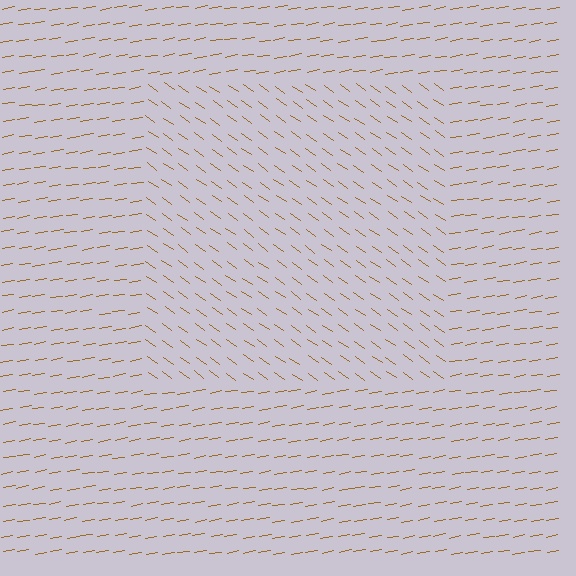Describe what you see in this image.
The image is filled with small brown line segments. A rectangle region in the image has lines oriented differently from the surrounding lines, creating a visible texture boundary.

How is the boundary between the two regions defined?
The boundary is defined purely by a change in line orientation (approximately 45 degrees difference). All lines are the same color and thickness.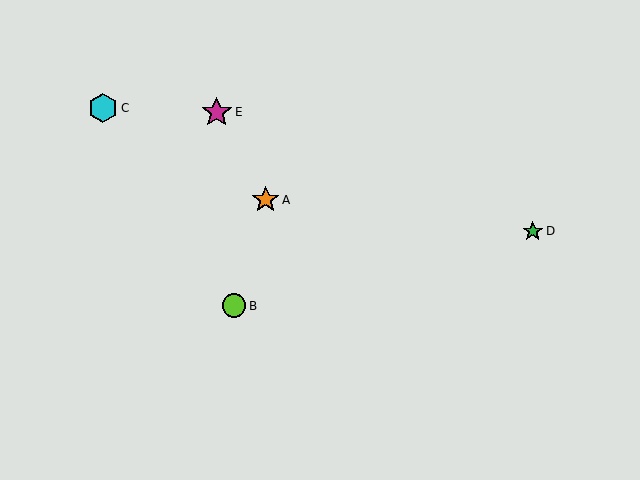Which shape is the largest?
The magenta star (labeled E) is the largest.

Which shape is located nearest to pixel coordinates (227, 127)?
The magenta star (labeled E) at (217, 112) is nearest to that location.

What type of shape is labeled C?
Shape C is a cyan hexagon.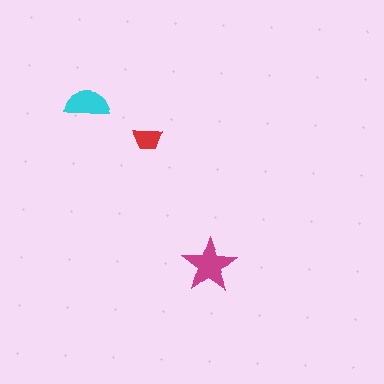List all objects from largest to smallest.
The magenta star, the cyan semicircle, the red trapezoid.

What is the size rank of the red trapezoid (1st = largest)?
3rd.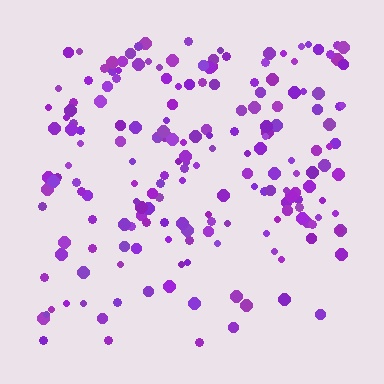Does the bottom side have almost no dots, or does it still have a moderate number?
Still a moderate number, just noticeably fewer than the top.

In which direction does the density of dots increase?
From bottom to top, with the top side densest.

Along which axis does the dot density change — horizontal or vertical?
Vertical.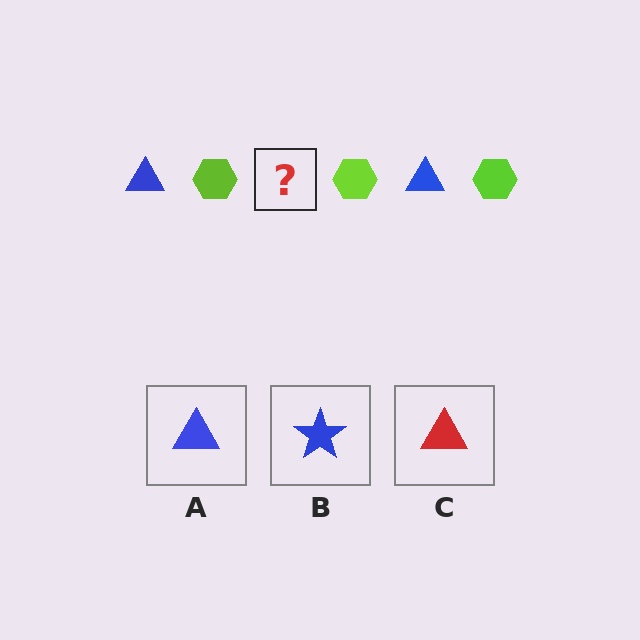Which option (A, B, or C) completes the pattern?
A.